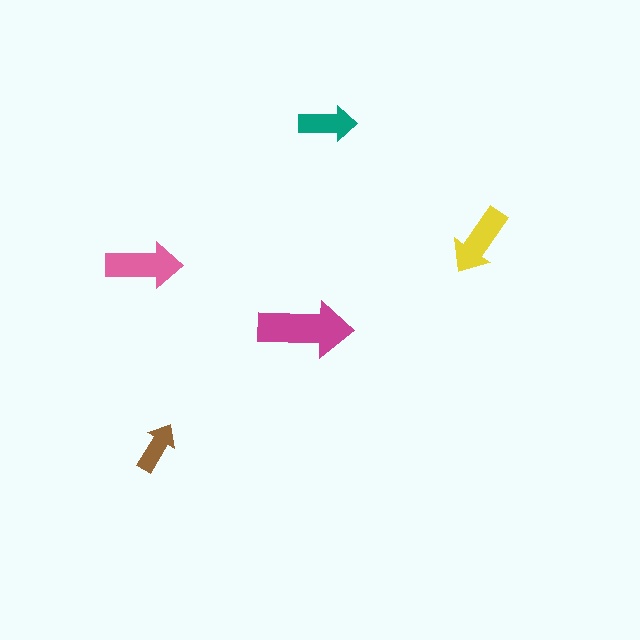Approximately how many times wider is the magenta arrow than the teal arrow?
About 1.5 times wider.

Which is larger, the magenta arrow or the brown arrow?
The magenta one.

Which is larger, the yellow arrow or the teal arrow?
The yellow one.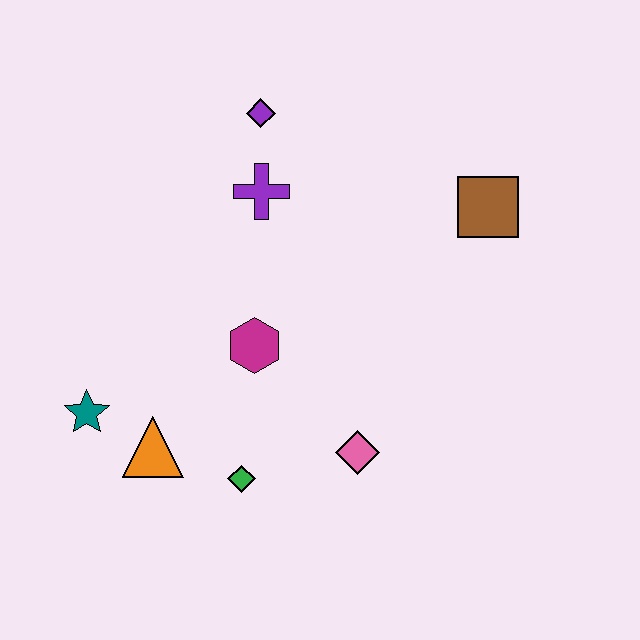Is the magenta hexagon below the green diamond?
No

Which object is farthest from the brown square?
The teal star is farthest from the brown square.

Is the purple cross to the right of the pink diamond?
No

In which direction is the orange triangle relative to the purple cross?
The orange triangle is below the purple cross.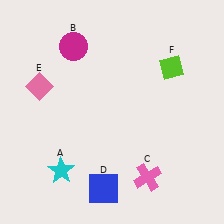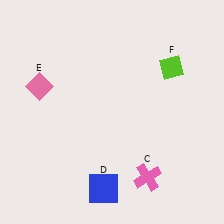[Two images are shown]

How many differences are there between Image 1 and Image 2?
There are 2 differences between the two images.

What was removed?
The cyan star (A), the magenta circle (B) were removed in Image 2.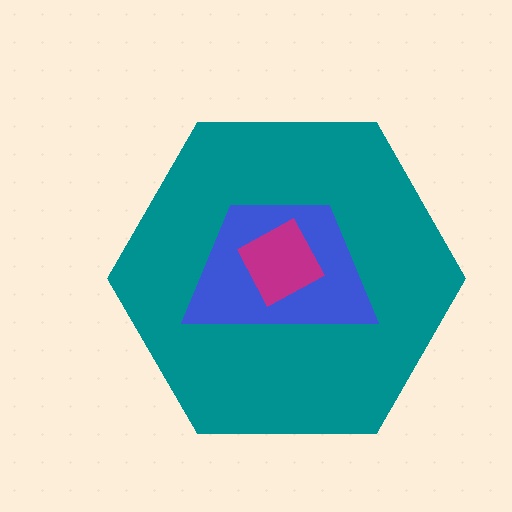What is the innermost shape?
The magenta diamond.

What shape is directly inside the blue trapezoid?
The magenta diamond.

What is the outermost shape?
The teal hexagon.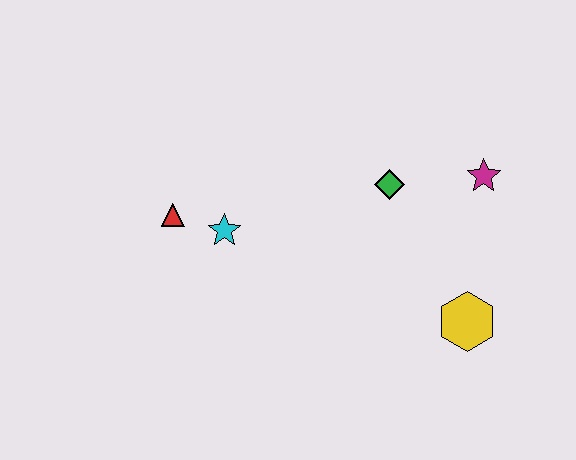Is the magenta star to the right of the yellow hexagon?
Yes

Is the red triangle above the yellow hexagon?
Yes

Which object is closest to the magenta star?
The green diamond is closest to the magenta star.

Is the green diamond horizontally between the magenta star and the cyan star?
Yes